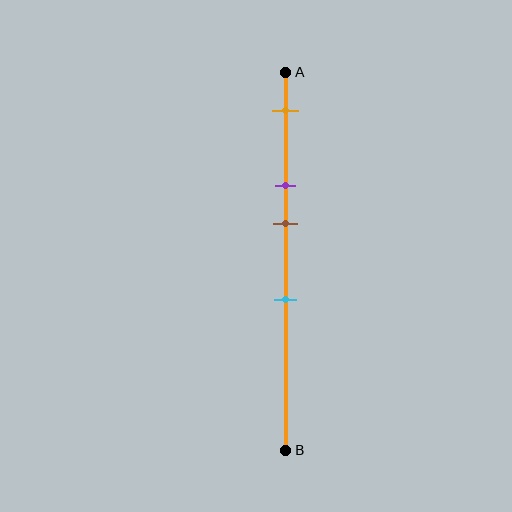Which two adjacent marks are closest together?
The purple and brown marks are the closest adjacent pair.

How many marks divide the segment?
There are 4 marks dividing the segment.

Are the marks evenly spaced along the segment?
No, the marks are not evenly spaced.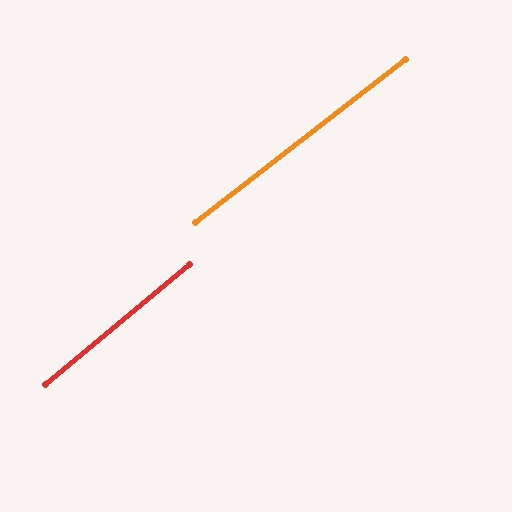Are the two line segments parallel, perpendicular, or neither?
Parallel — their directions differ by only 1.9°.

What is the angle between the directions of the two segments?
Approximately 2 degrees.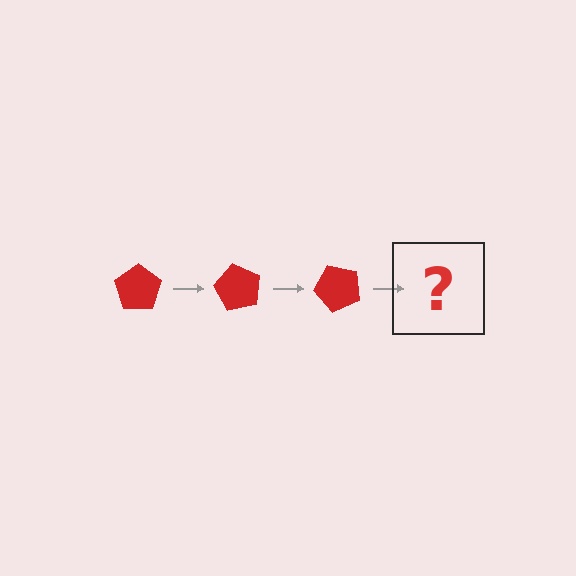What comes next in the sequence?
The next element should be a red pentagon rotated 180 degrees.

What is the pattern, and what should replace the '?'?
The pattern is that the pentagon rotates 60 degrees each step. The '?' should be a red pentagon rotated 180 degrees.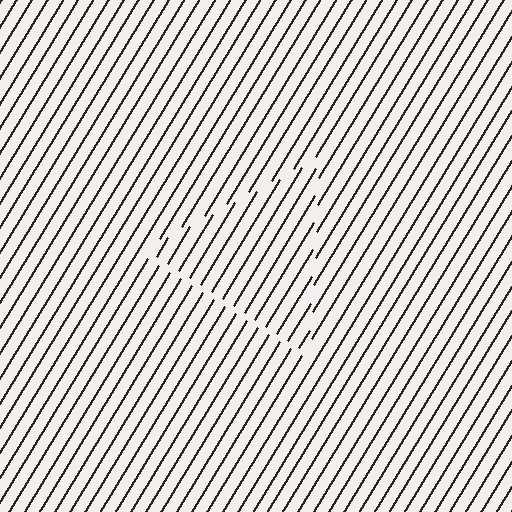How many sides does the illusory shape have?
3 sides — the line-ends trace a triangle.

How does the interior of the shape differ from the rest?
The interior of the shape contains the same grating, shifted by half a period — the contour is defined by the phase discontinuity where line-ends from the inner and outer gratings abut.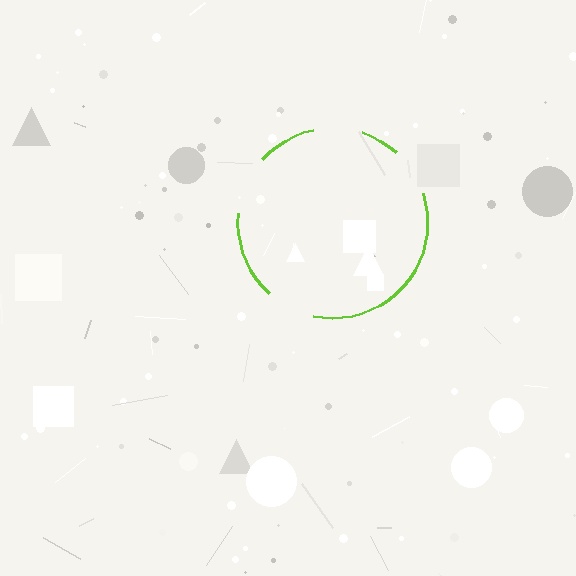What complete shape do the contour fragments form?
The contour fragments form a circle.